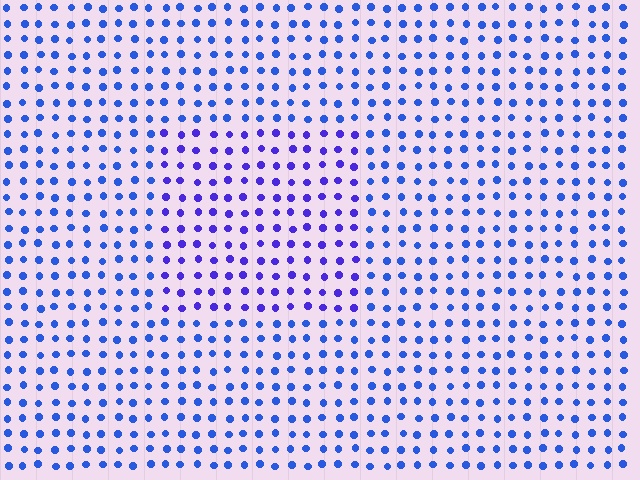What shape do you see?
I see a rectangle.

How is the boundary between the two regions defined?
The boundary is defined purely by a slight shift in hue (about 27 degrees). Spacing, size, and orientation are identical on both sides.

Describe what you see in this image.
The image is filled with small blue elements in a uniform arrangement. A rectangle-shaped region is visible where the elements are tinted to a slightly different hue, forming a subtle color boundary.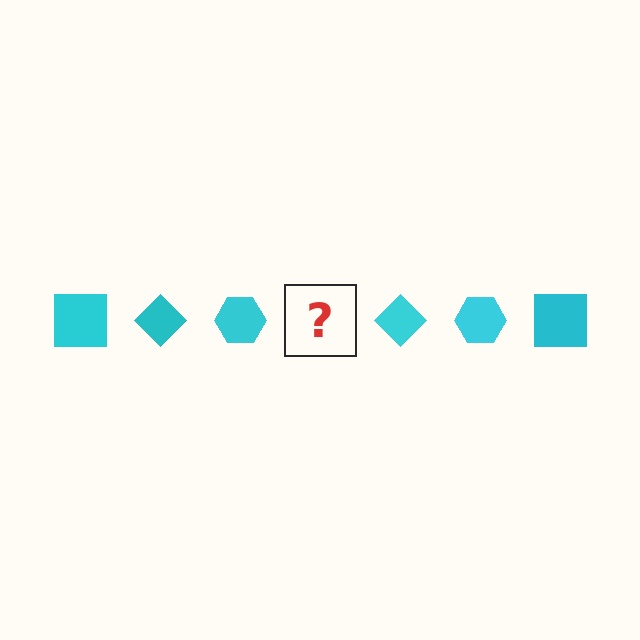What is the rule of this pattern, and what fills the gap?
The rule is that the pattern cycles through square, diamond, hexagon shapes in cyan. The gap should be filled with a cyan square.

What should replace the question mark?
The question mark should be replaced with a cyan square.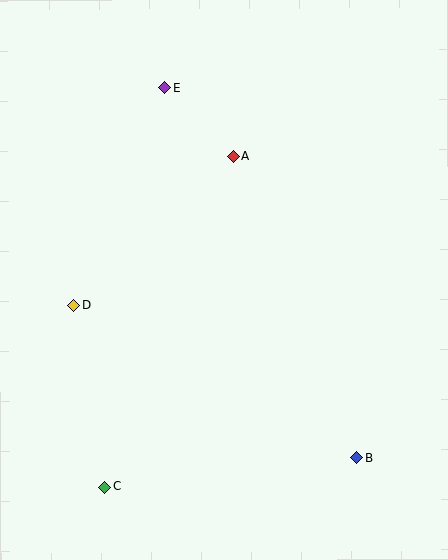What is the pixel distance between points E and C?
The distance between E and C is 403 pixels.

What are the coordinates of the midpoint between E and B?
The midpoint between E and B is at (261, 273).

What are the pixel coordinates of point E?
Point E is at (165, 88).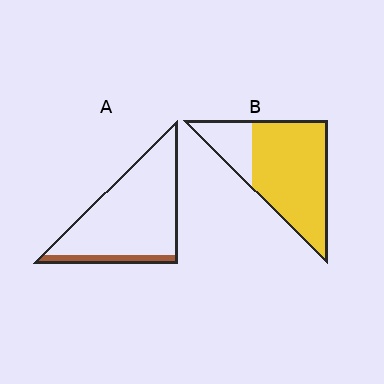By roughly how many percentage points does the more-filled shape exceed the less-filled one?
By roughly 65 percentage points (B over A).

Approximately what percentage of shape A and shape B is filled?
A is approximately 10% and B is approximately 75%.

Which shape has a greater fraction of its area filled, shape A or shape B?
Shape B.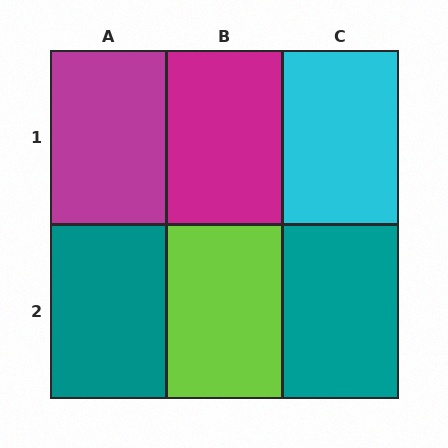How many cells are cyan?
1 cell is cyan.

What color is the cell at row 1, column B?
Magenta.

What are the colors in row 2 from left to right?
Teal, lime, teal.